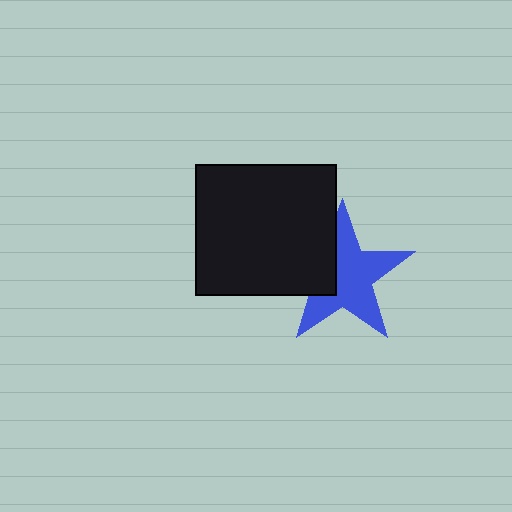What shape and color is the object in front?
The object in front is a black rectangle.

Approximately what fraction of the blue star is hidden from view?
Roughly 30% of the blue star is hidden behind the black rectangle.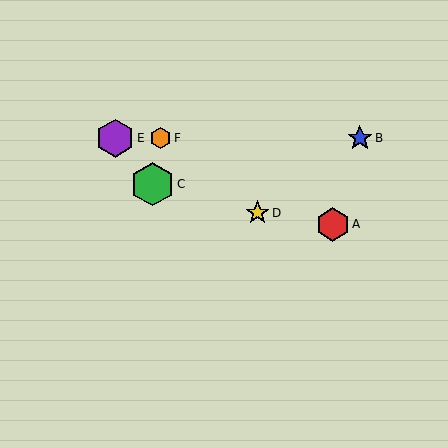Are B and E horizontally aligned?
Yes, both are at y≈138.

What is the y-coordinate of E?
Object E is at y≈138.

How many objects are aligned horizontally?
3 objects (B, E, F) are aligned horizontally.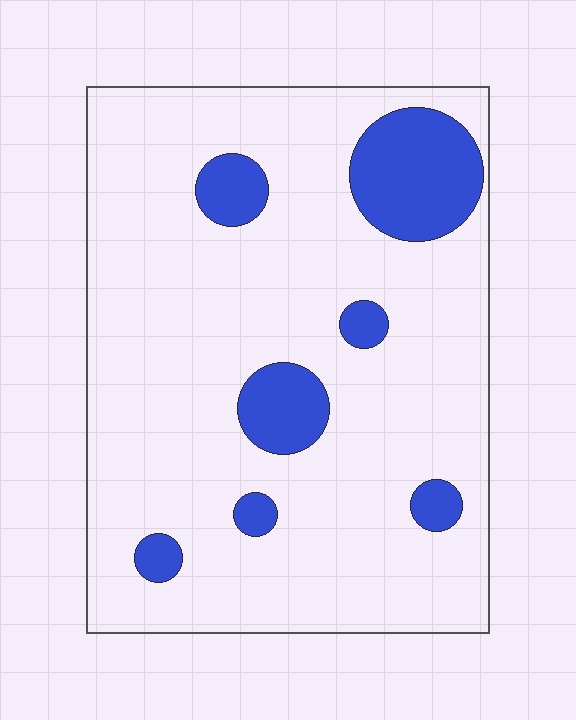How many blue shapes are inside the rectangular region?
7.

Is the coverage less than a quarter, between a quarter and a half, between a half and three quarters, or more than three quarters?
Less than a quarter.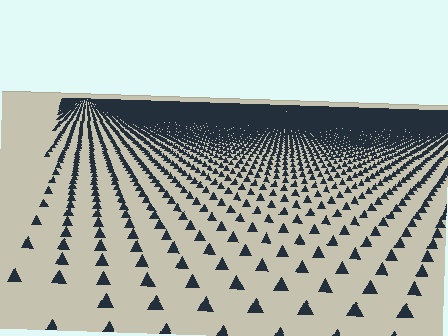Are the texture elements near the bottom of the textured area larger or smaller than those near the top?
Larger. Near the bottom, elements are closer to the viewer and appear at a bigger on-screen size.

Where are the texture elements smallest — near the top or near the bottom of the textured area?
Near the top.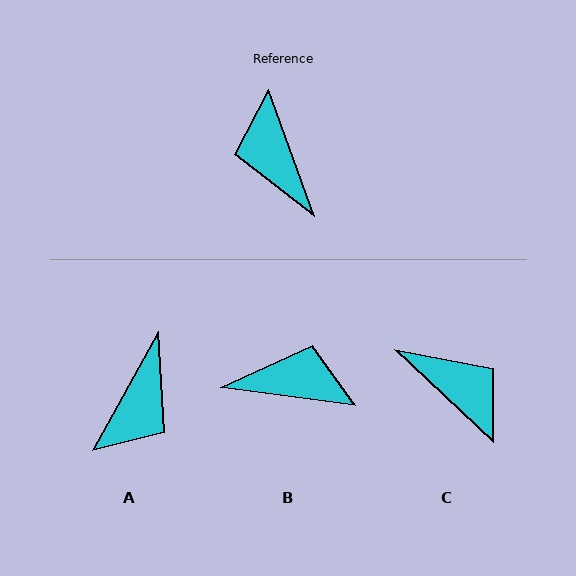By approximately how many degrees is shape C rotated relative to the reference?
Approximately 153 degrees clockwise.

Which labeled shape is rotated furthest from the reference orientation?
C, about 153 degrees away.